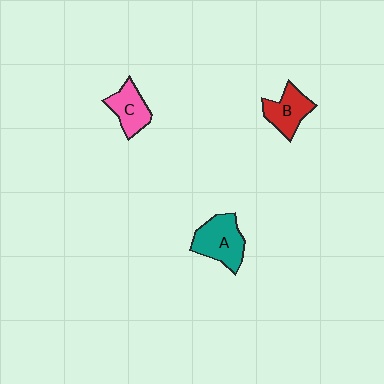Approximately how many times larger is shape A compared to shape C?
Approximately 1.4 times.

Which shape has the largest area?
Shape A (teal).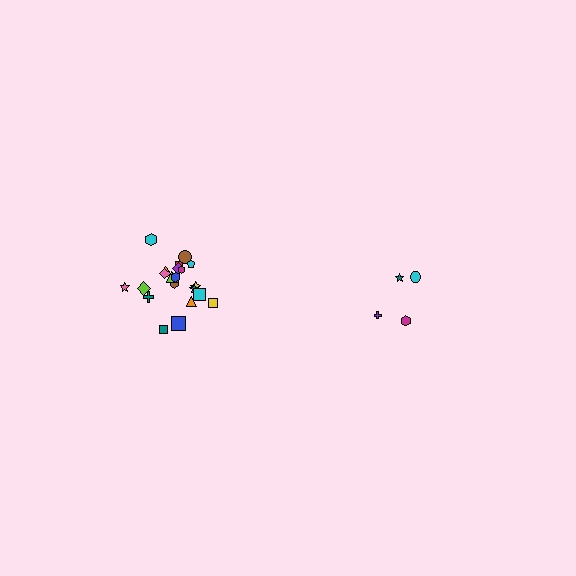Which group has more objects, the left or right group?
The left group.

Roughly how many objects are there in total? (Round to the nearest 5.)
Roughly 25 objects in total.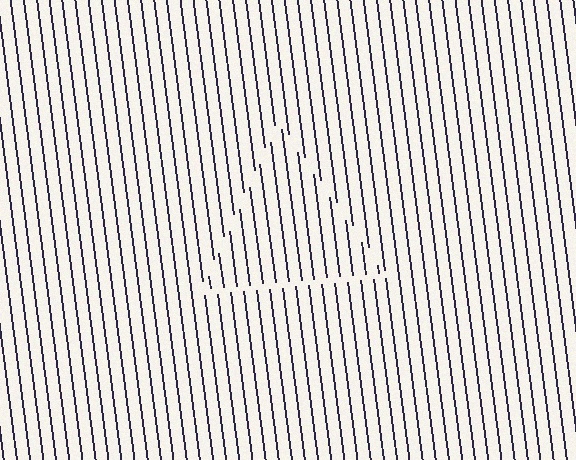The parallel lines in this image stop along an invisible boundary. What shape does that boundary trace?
An illusory triangle. The interior of the shape contains the same grating, shifted by half a period — the contour is defined by the phase discontinuity where line-ends from the inner and outer gratings abut.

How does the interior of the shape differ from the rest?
The interior of the shape contains the same grating, shifted by half a period — the contour is defined by the phase discontinuity where line-ends from the inner and outer gratings abut.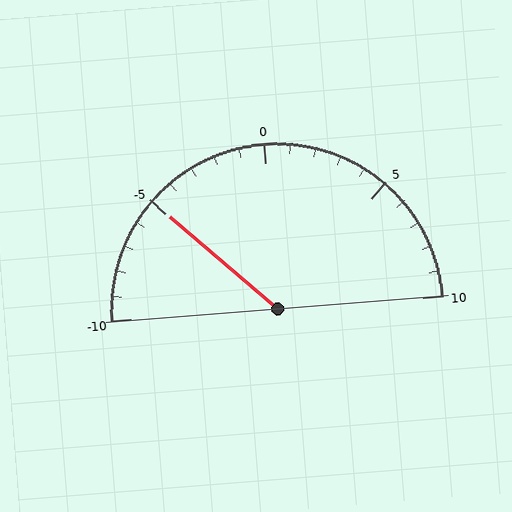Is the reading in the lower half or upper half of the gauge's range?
The reading is in the lower half of the range (-10 to 10).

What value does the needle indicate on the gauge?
The needle indicates approximately -5.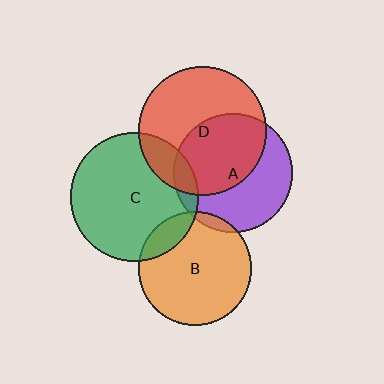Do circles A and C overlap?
Yes.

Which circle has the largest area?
Circle C (green).